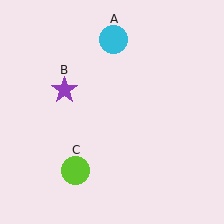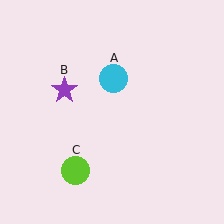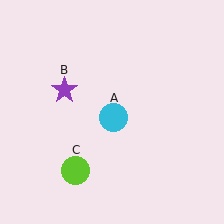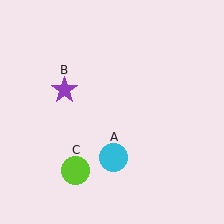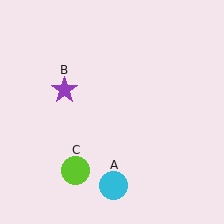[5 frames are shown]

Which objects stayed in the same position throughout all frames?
Purple star (object B) and lime circle (object C) remained stationary.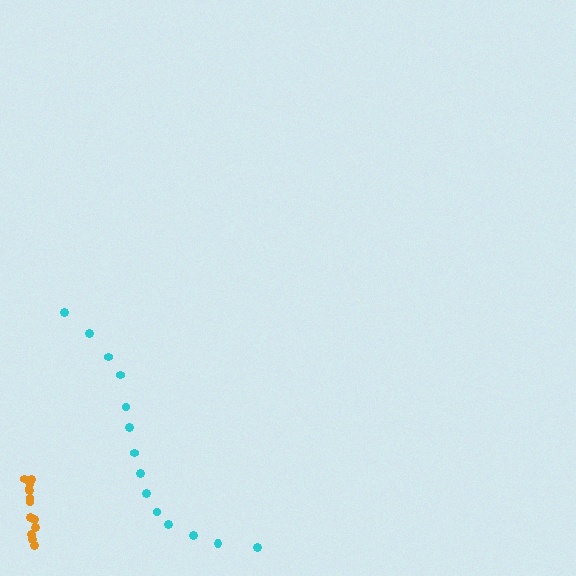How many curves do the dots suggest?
There are 2 distinct paths.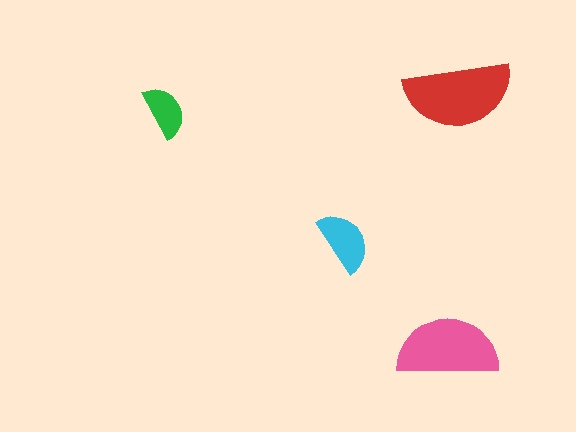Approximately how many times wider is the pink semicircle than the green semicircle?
About 2 times wider.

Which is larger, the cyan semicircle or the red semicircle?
The red one.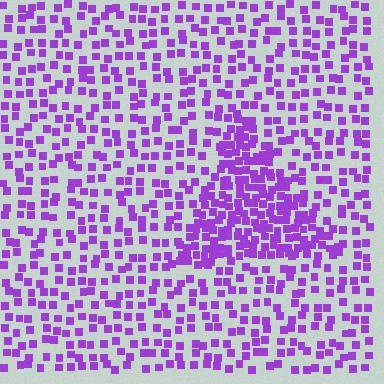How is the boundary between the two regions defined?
The boundary is defined by a change in element density (approximately 2.2x ratio). All elements are the same color, size, and shape.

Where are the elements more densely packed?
The elements are more densely packed inside the triangle boundary.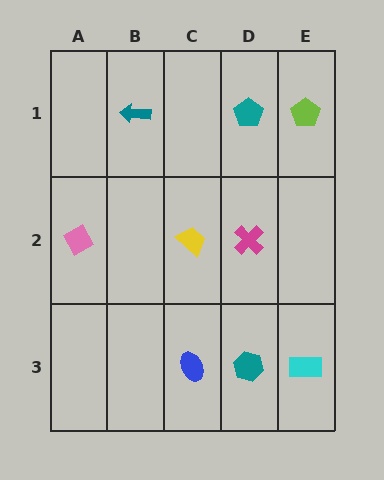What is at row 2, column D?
A magenta cross.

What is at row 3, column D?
A teal hexagon.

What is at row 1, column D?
A teal pentagon.